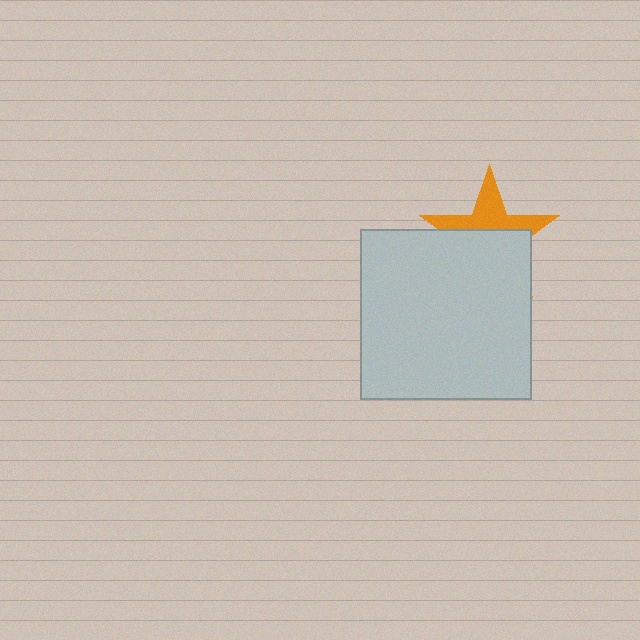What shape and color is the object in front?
The object in front is a light gray square.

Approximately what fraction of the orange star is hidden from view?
Roughly 58% of the orange star is hidden behind the light gray square.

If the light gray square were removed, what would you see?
You would see the complete orange star.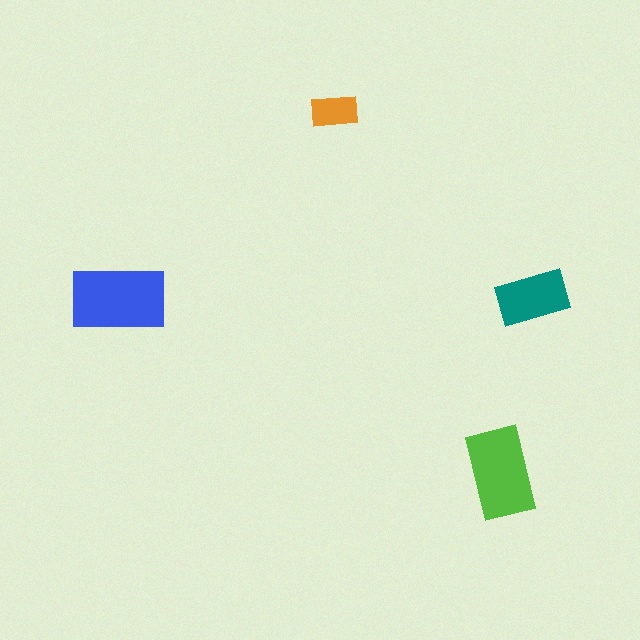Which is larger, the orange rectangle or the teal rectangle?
The teal one.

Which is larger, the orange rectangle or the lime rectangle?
The lime one.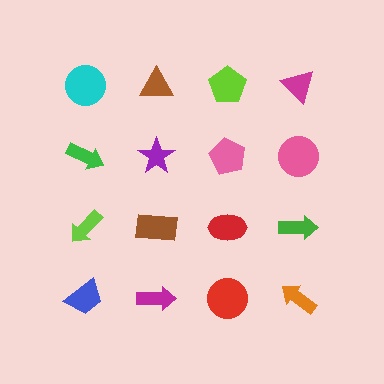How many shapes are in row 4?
4 shapes.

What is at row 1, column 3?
A lime pentagon.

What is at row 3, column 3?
A red ellipse.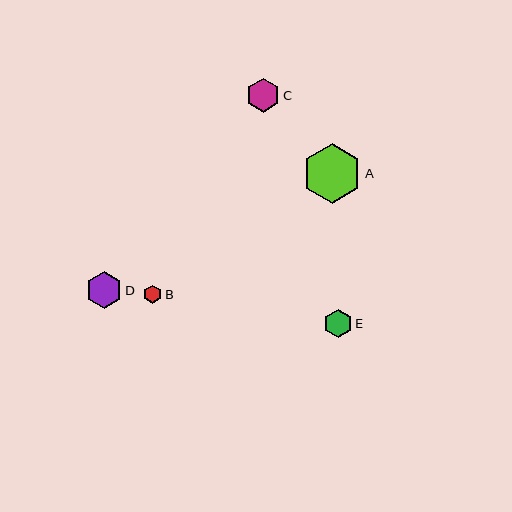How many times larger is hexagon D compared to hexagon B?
Hexagon D is approximately 2.0 times the size of hexagon B.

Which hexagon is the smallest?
Hexagon B is the smallest with a size of approximately 18 pixels.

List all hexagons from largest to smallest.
From largest to smallest: A, D, C, E, B.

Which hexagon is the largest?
Hexagon A is the largest with a size of approximately 59 pixels.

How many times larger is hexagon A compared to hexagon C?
Hexagon A is approximately 1.7 times the size of hexagon C.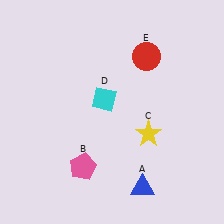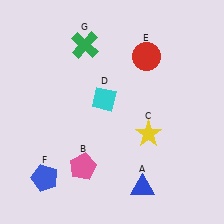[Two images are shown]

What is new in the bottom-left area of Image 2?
A blue pentagon (F) was added in the bottom-left area of Image 2.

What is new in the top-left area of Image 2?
A green cross (G) was added in the top-left area of Image 2.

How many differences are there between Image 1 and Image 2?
There are 2 differences between the two images.